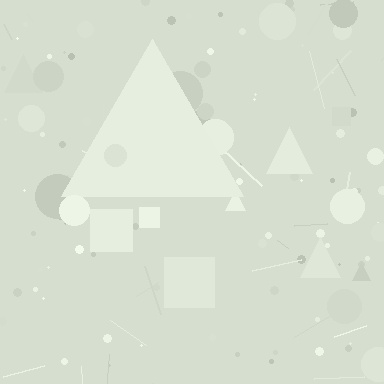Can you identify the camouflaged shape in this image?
The camouflaged shape is a triangle.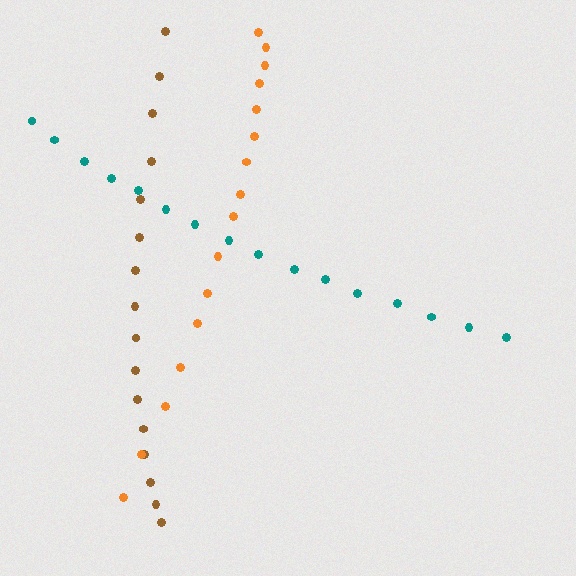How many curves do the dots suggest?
There are 3 distinct paths.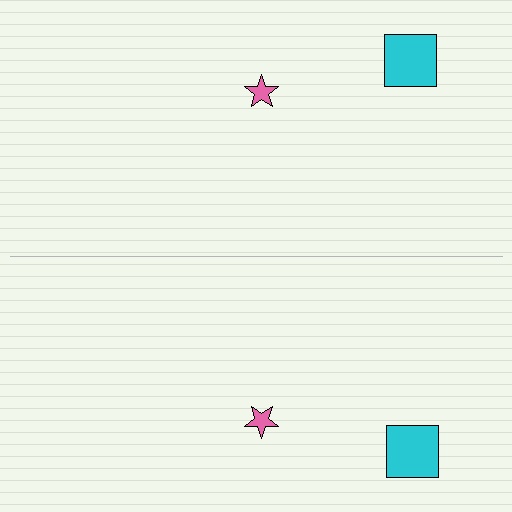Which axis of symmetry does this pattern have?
The pattern has a horizontal axis of symmetry running through the center of the image.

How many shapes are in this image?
There are 4 shapes in this image.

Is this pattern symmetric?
Yes, this pattern has bilateral (reflection) symmetry.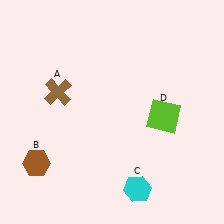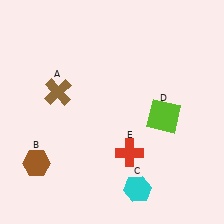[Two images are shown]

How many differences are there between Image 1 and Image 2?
There is 1 difference between the two images.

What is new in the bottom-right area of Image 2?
A red cross (E) was added in the bottom-right area of Image 2.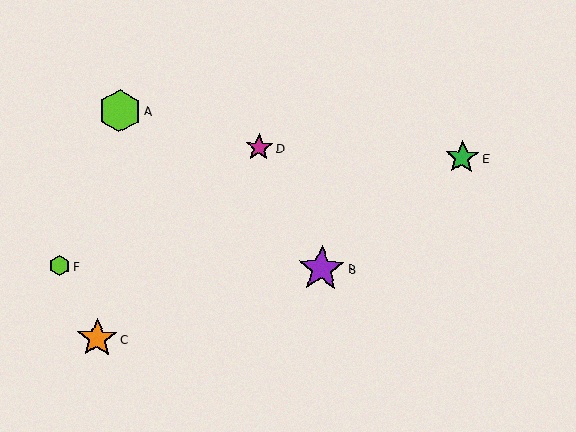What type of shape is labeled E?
Shape E is a green star.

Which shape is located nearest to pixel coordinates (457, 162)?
The green star (labeled E) at (462, 158) is nearest to that location.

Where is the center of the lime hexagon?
The center of the lime hexagon is at (120, 111).